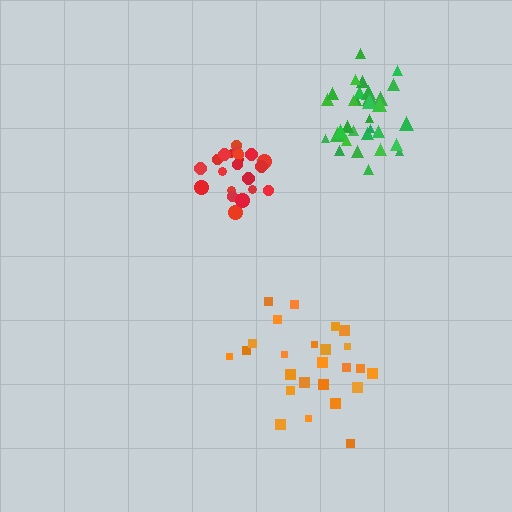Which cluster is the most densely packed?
Red.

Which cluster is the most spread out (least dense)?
Orange.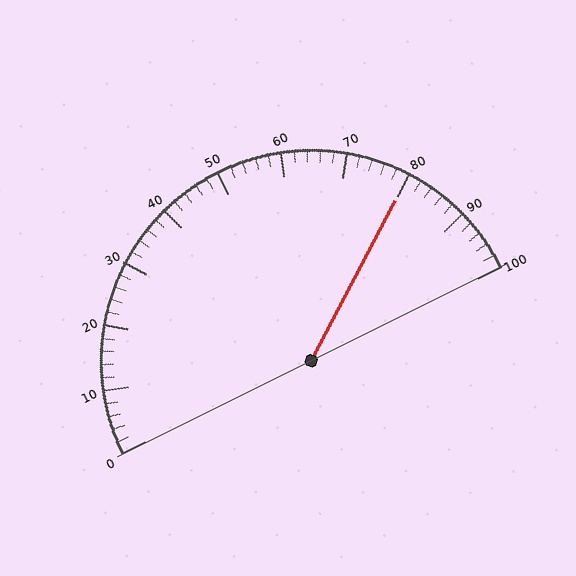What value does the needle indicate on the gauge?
The needle indicates approximately 80.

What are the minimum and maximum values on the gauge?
The gauge ranges from 0 to 100.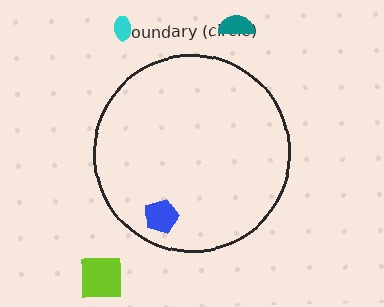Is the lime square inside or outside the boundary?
Outside.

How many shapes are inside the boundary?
1 inside, 3 outside.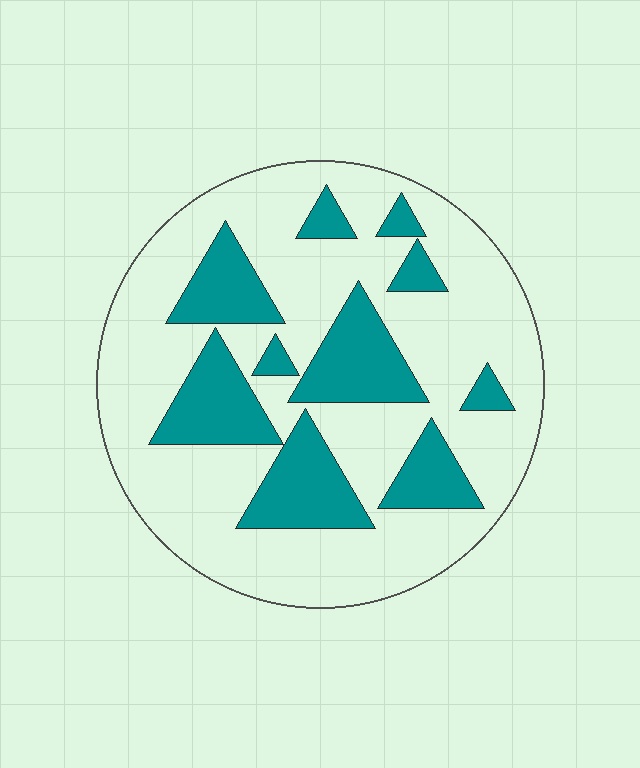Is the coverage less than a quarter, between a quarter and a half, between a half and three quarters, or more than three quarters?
Between a quarter and a half.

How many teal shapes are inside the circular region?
10.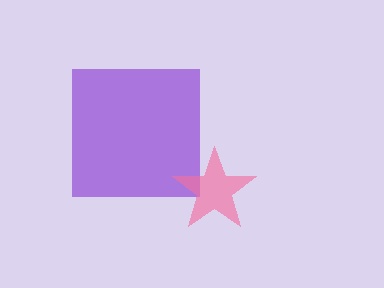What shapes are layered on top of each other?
The layered shapes are: a purple square, a pink star.